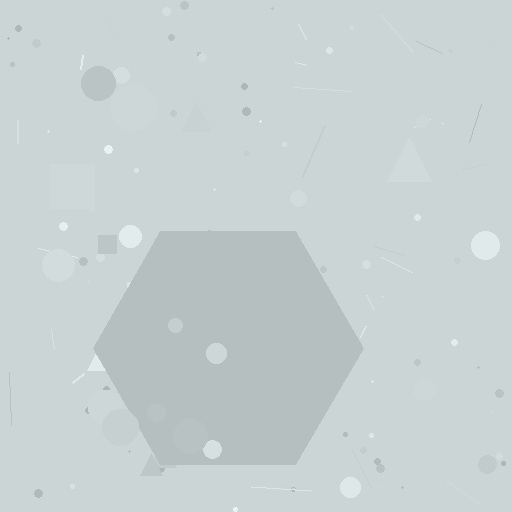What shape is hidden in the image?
A hexagon is hidden in the image.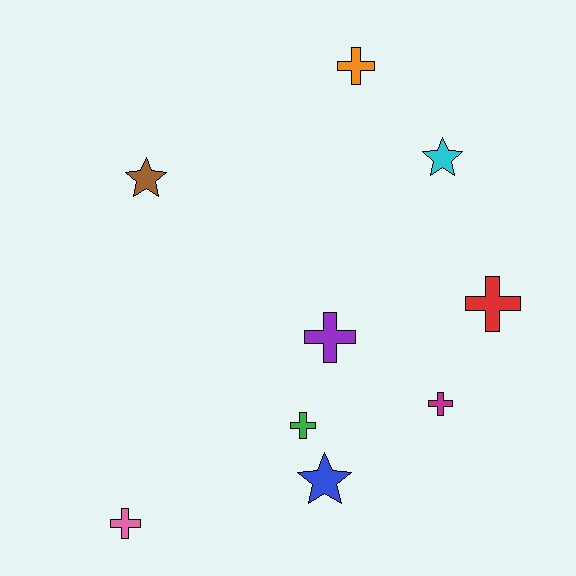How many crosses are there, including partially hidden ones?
There are 6 crosses.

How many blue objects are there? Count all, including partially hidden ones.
There is 1 blue object.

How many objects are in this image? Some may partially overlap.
There are 9 objects.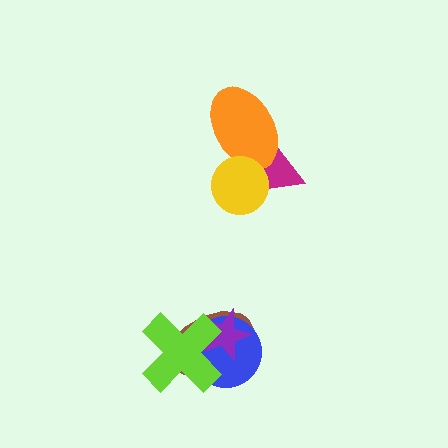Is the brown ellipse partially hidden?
Yes, it is partially covered by another shape.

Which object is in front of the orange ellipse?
The yellow circle is in front of the orange ellipse.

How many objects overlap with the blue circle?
3 objects overlap with the blue circle.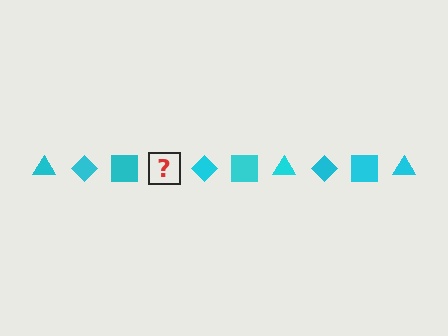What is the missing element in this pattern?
The missing element is a cyan triangle.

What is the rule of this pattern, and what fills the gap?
The rule is that the pattern cycles through triangle, diamond, square shapes in cyan. The gap should be filled with a cyan triangle.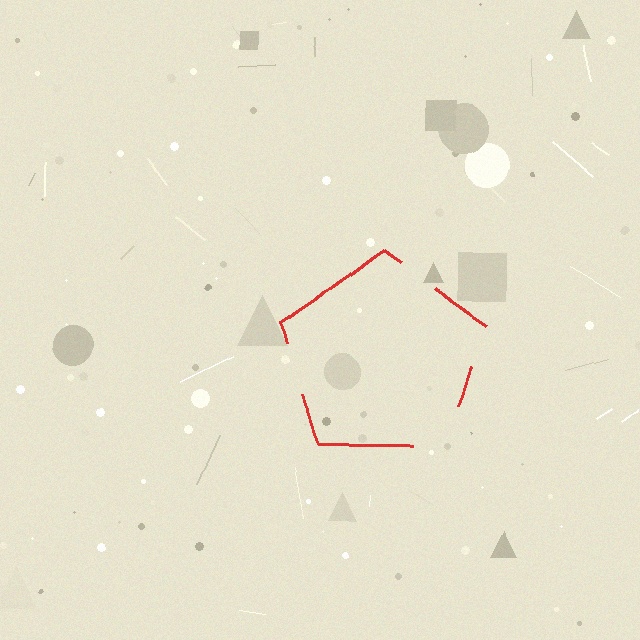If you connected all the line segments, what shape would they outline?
They would outline a pentagon.